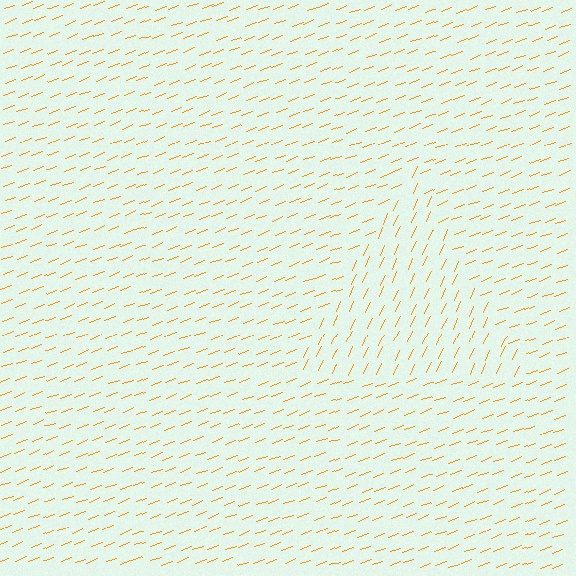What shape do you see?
I see a triangle.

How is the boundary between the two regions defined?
The boundary is defined purely by a change in line orientation (approximately 45 degrees difference). All lines are the same color and thickness.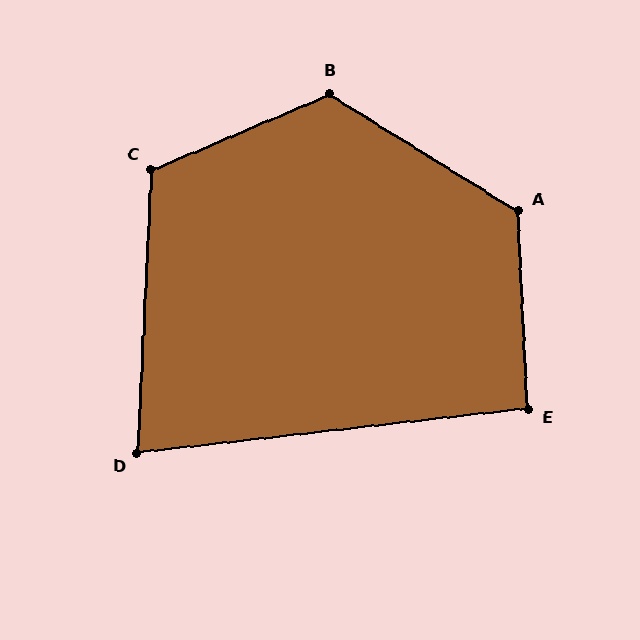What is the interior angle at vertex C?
Approximately 116 degrees (obtuse).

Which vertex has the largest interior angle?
B, at approximately 125 degrees.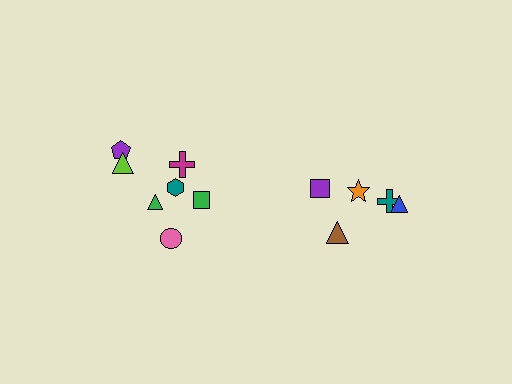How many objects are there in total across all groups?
There are 12 objects.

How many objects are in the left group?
There are 7 objects.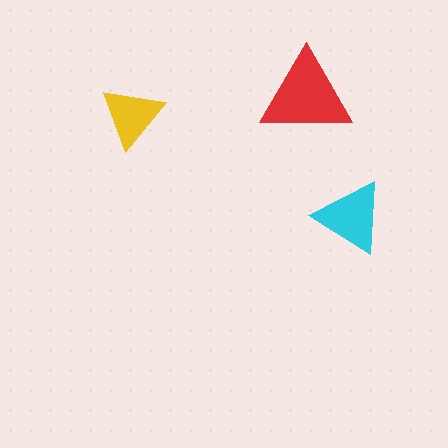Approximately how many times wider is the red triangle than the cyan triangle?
About 1.5 times wider.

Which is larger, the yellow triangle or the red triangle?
The red one.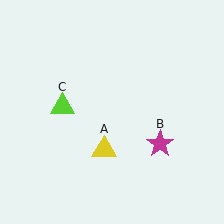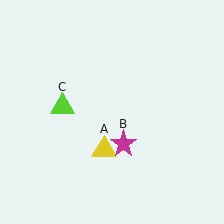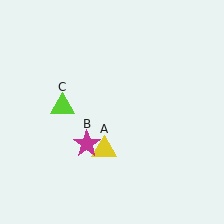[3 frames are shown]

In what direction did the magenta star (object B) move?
The magenta star (object B) moved left.